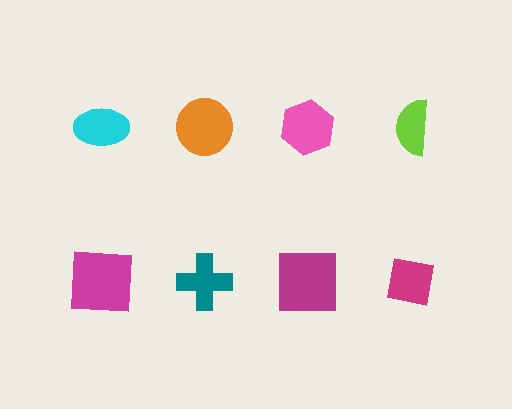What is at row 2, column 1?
A magenta square.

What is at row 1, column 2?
An orange circle.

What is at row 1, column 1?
A cyan ellipse.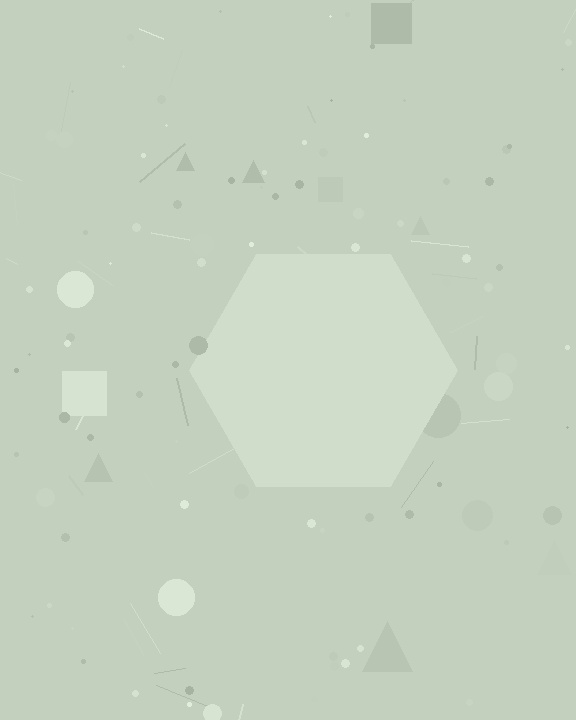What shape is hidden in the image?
A hexagon is hidden in the image.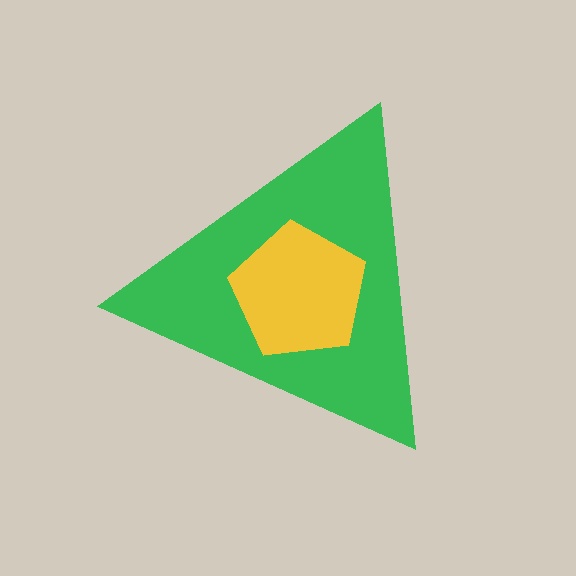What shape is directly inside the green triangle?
The yellow pentagon.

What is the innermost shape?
The yellow pentagon.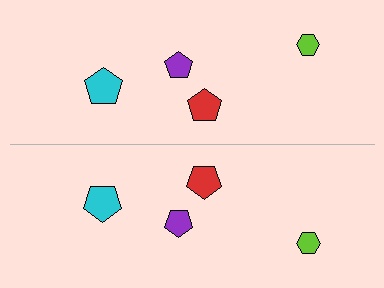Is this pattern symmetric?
Yes, this pattern has bilateral (reflection) symmetry.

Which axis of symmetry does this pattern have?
The pattern has a horizontal axis of symmetry running through the center of the image.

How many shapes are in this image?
There are 8 shapes in this image.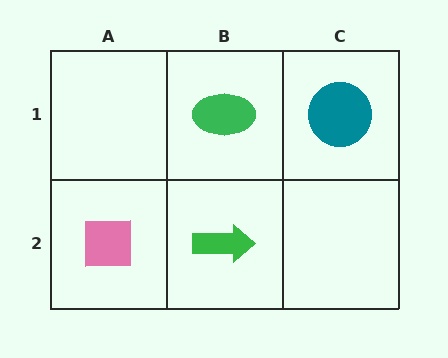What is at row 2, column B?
A green arrow.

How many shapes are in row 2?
2 shapes.